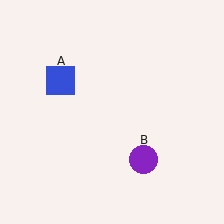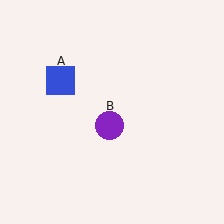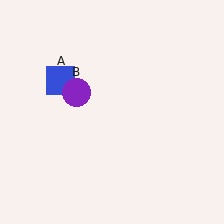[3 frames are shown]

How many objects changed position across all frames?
1 object changed position: purple circle (object B).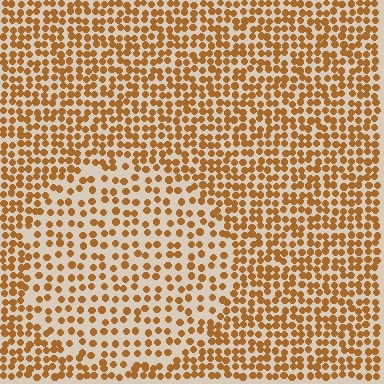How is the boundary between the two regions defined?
The boundary is defined by a change in element density (approximately 1.7x ratio). All elements are the same color, size, and shape.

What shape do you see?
I see a circle.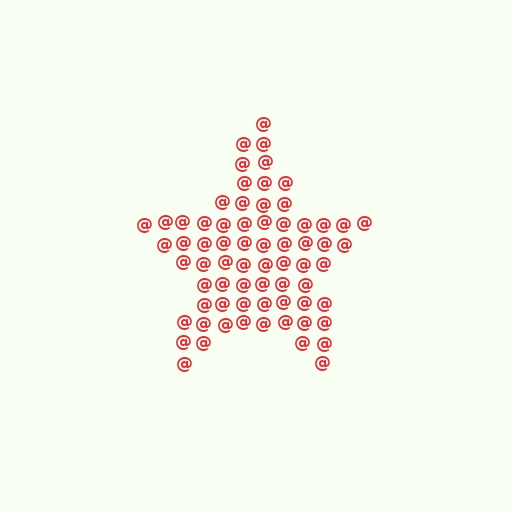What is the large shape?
The large shape is a star.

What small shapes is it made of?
It is made of small at signs.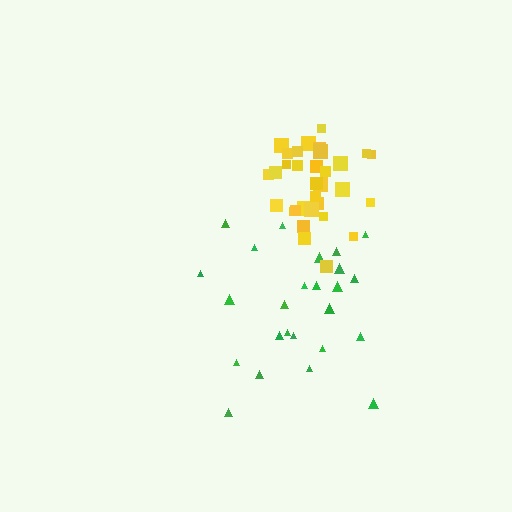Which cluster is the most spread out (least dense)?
Green.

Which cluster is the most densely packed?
Yellow.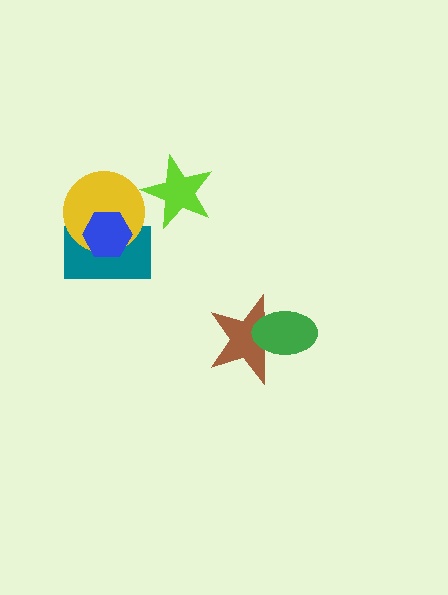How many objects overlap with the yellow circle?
2 objects overlap with the yellow circle.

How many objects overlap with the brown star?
1 object overlaps with the brown star.